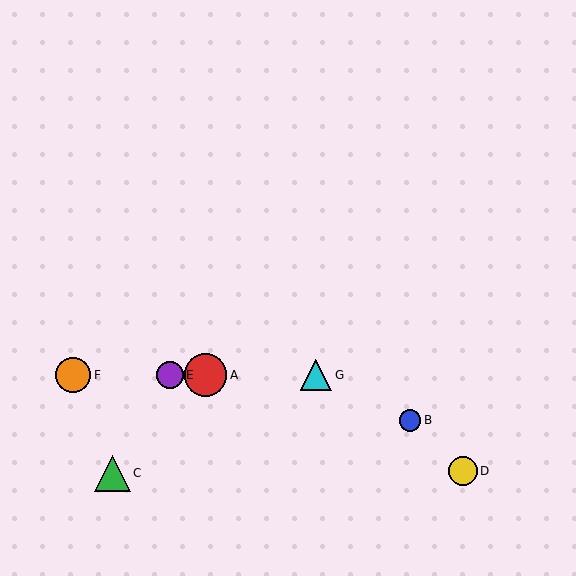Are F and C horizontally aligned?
No, F is at y≈375 and C is at y≈473.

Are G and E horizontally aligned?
Yes, both are at y≈375.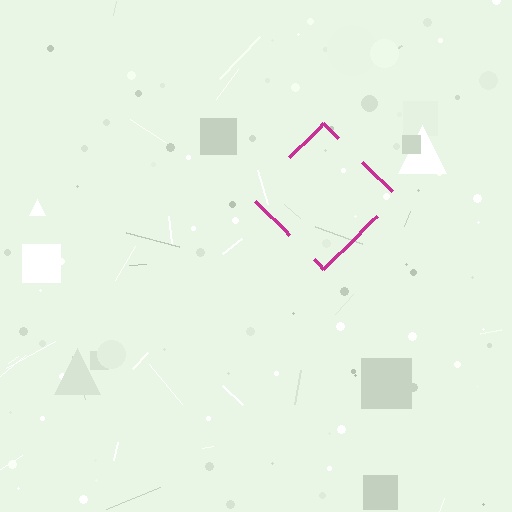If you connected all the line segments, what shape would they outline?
They would outline a diamond.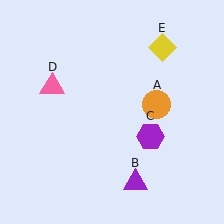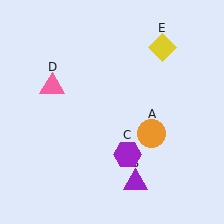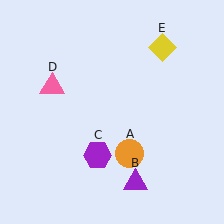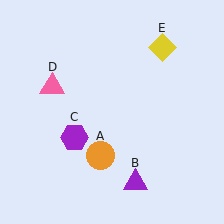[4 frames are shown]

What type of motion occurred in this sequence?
The orange circle (object A), purple hexagon (object C) rotated clockwise around the center of the scene.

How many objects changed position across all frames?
2 objects changed position: orange circle (object A), purple hexagon (object C).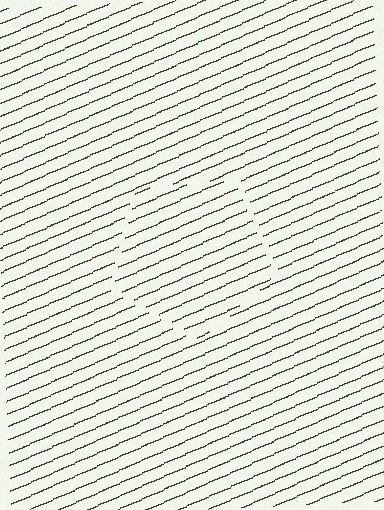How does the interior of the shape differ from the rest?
The interior of the shape contains the same grating, shifted by half a period — the contour is defined by the phase discontinuity where line-ends from the inner and outer gratings abut.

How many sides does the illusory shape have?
5 sides — the line-ends trace a pentagon.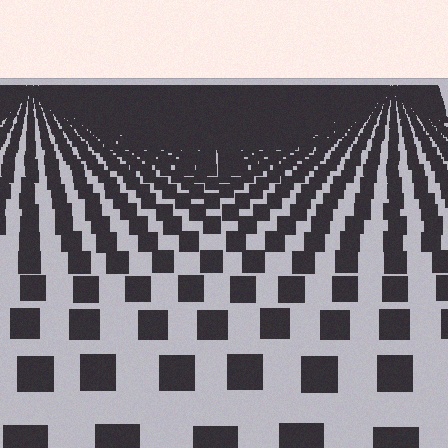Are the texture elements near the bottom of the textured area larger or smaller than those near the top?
Larger. Near the bottom, elements are closer to the viewer and appear at a bigger on-screen size.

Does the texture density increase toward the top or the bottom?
Density increases toward the top.